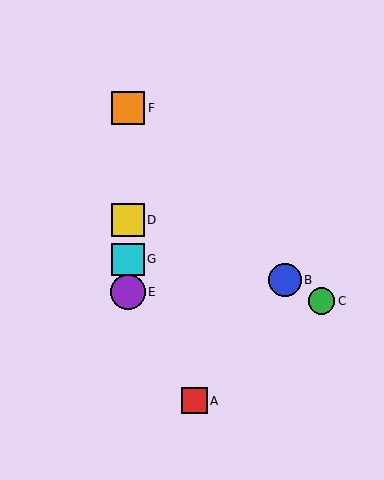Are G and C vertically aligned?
No, G is at x≈128 and C is at x≈321.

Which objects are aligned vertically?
Objects D, E, F, G are aligned vertically.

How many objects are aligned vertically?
4 objects (D, E, F, G) are aligned vertically.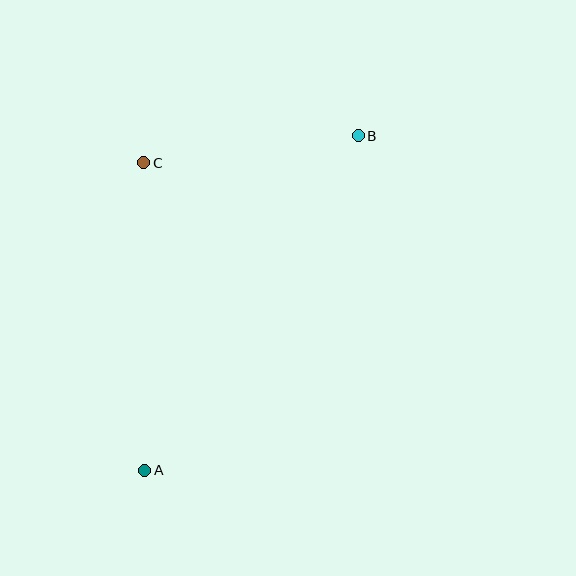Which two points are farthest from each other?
Points A and B are farthest from each other.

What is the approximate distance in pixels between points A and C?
The distance between A and C is approximately 307 pixels.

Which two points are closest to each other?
Points B and C are closest to each other.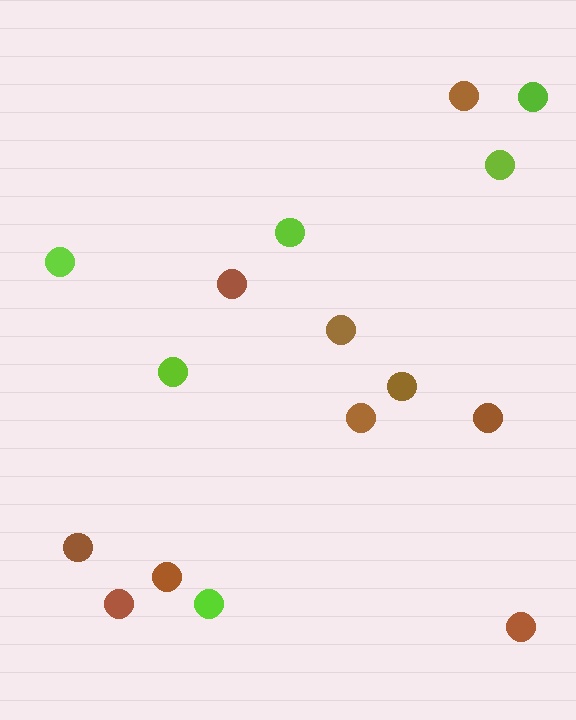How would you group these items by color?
There are 2 groups: one group of brown circles (10) and one group of lime circles (6).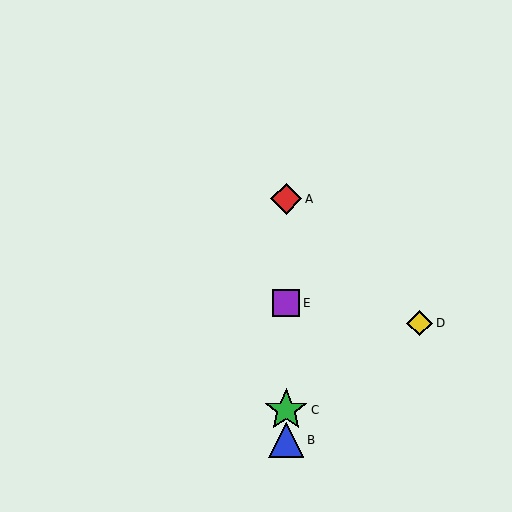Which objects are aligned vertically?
Objects A, B, C, E are aligned vertically.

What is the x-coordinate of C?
Object C is at x≈286.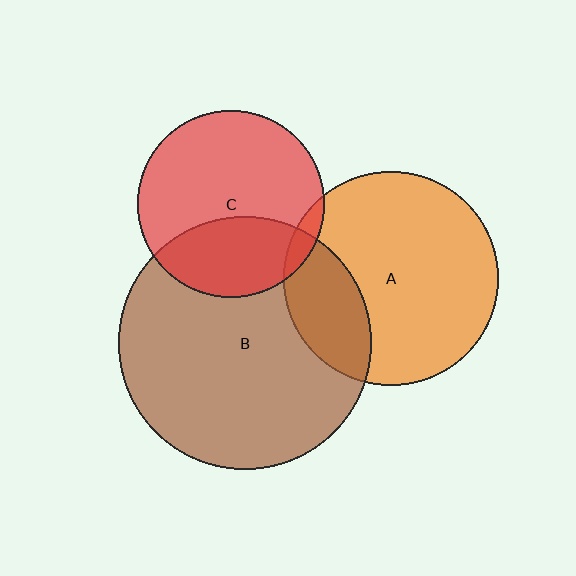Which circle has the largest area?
Circle B (brown).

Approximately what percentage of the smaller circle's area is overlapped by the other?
Approximately 5%.